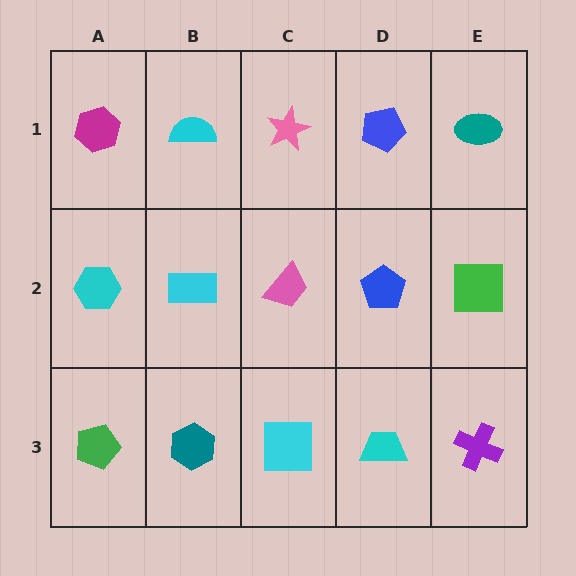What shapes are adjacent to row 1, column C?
A pink trapezoid (row 2, column C), a cyan semicircle (row 1, column B), a blue pentagon (row 1, column D).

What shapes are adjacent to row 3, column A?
A cyan hexagon (row 2, column A), a teal hexagon (row 3, column B).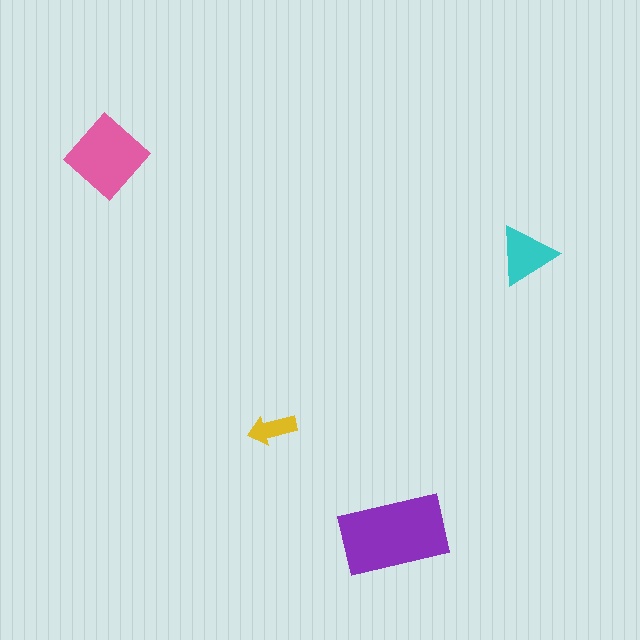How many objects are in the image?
There are 4 objects in the image.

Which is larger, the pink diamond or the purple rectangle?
The purple rectangle.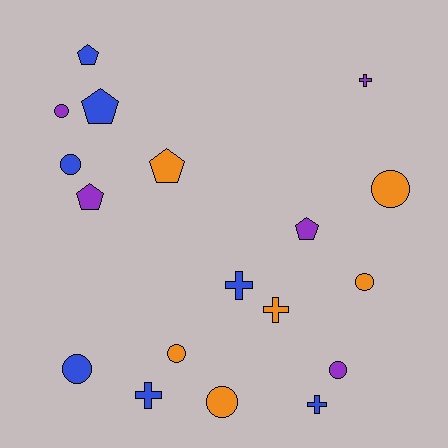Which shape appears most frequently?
Circle, with 8 objects.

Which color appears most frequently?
Blue, with 7 objects.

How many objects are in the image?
There are 18 objects.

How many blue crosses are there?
There are 3 blue crosses.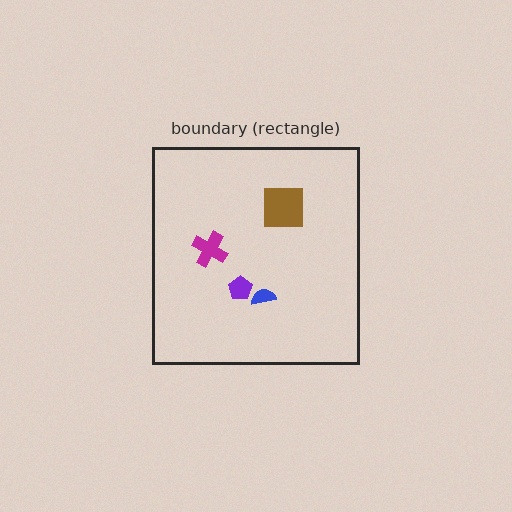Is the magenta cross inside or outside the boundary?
Inside.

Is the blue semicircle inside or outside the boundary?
Inside.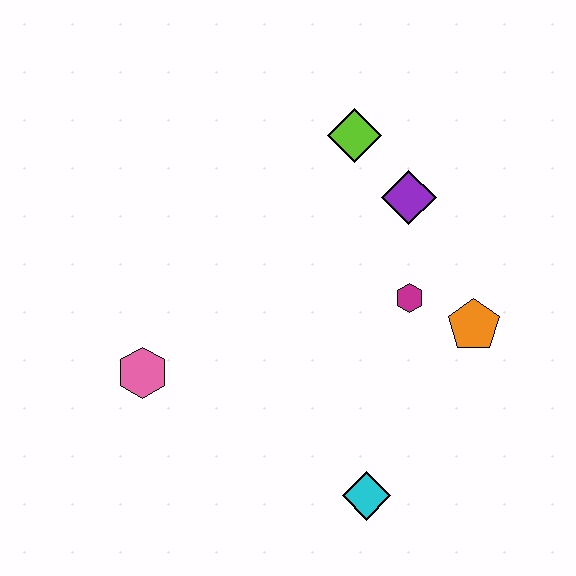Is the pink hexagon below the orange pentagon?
Yes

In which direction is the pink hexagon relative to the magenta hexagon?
The pink hexagon is to the left of the magenta hexagon.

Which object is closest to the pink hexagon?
The cyan diamond is closest to the pink hexagon.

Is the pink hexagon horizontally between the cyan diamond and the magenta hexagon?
No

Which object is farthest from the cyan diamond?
The lime diamond is farthest from the cyan diamond.